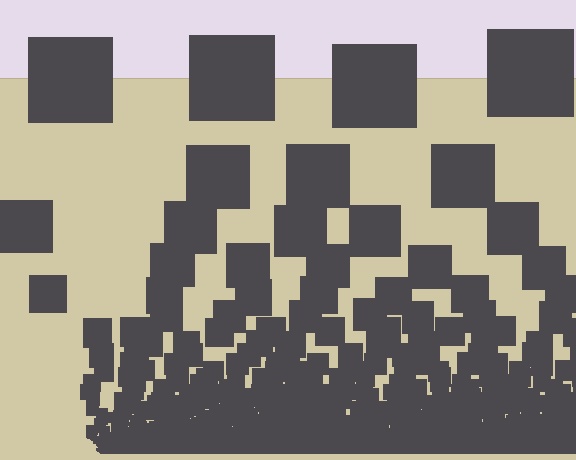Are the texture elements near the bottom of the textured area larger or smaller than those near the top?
Smaller. The gradient is inverted — elements near the bottom are smaller and denser.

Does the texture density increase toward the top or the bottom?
Density increases toward the bottom.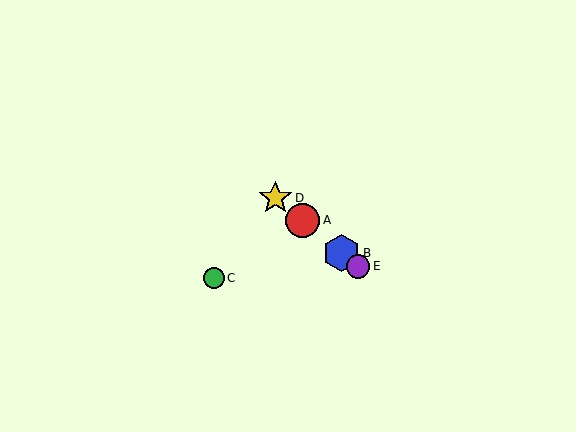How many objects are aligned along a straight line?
4 objects (A, B, D, E) are aligned along a straight line.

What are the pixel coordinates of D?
Object D is at (275, 198).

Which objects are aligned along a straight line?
Objects A, B, D, E are aligned along a straight line.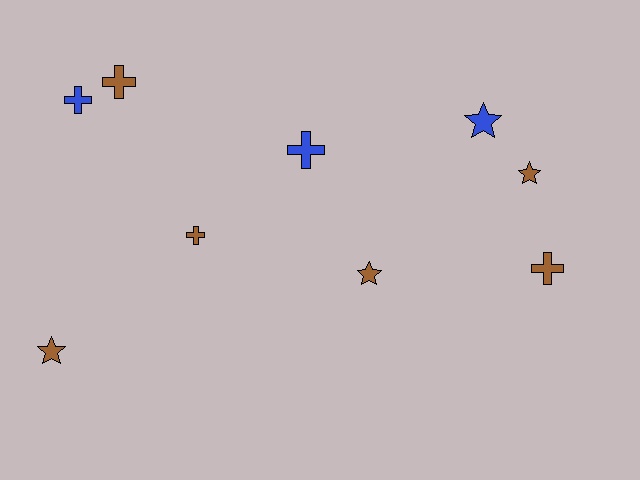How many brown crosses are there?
There are 3 brown crosses.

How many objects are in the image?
There are 9 objects.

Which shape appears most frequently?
Cross, with 5 objects.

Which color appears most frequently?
Brown, with 6 objects.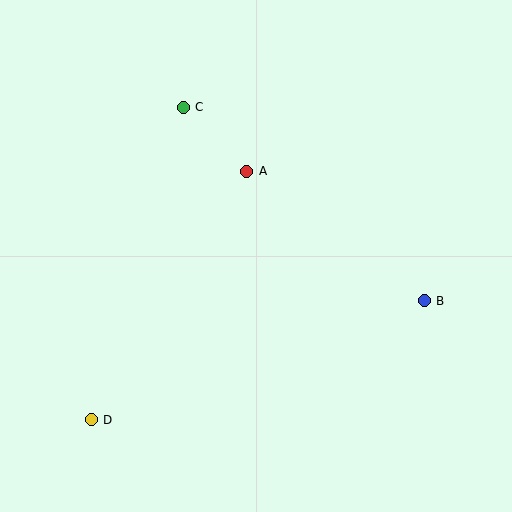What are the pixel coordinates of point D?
Point D is at (91, 420).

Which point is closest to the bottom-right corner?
Point B is closest to the bottom-right corner.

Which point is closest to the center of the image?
Point A at (247, 171) is closest to the center.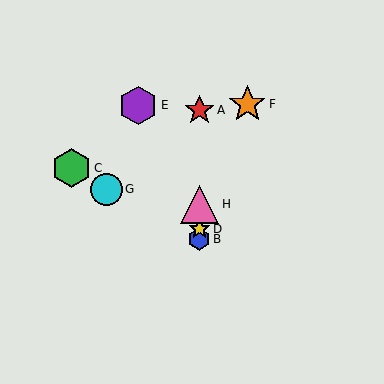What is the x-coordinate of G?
Object G is at x≈106.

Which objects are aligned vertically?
Objects A, B, D, H are aligned vertically.